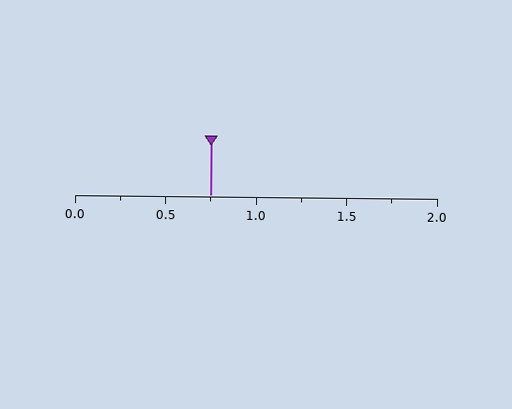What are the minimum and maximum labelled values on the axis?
The axis runs from 0.0 to 2.0.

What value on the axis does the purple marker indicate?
The marker indicates approximately 0.75.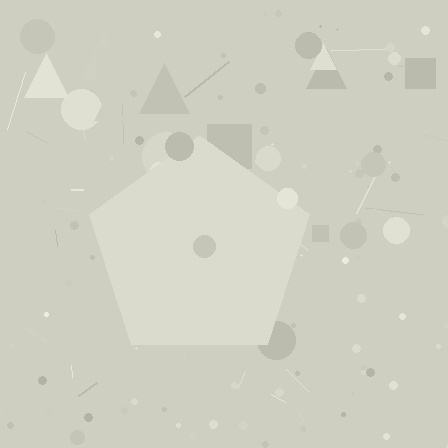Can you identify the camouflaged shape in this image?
The camouflaged shape is a pentagon.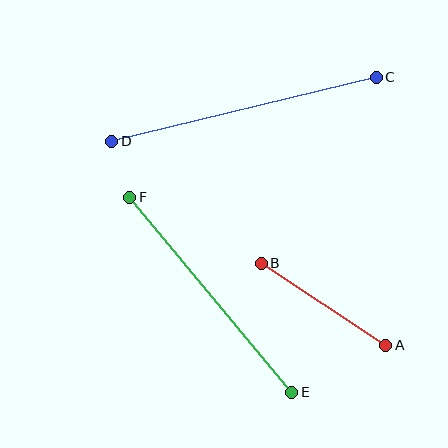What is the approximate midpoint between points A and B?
The midpoint is at approximately (323, 304) pixels.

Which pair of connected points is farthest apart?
Points C and D are farthest apart.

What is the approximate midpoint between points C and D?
The midpoint is at approximately (244, 109) pixels.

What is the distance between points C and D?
The distance is approximately 272 pixels.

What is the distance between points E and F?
The distance is approximately 254 pixels.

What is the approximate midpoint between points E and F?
The midpoint is at approximately (211, 295) pixels.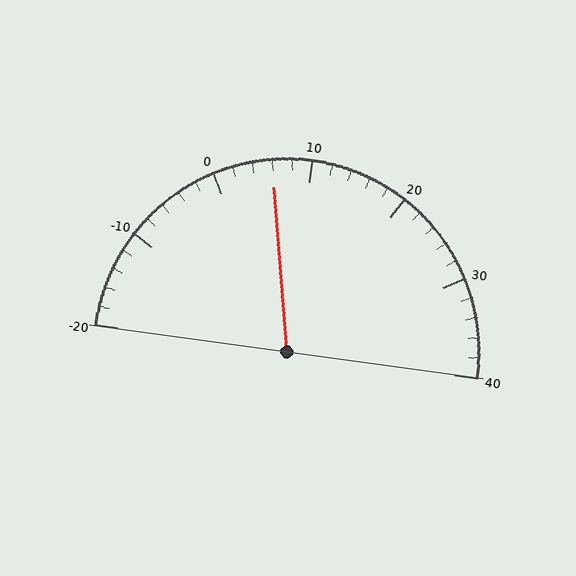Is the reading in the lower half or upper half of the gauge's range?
The reading is in the lower half of the range (-20 to 40).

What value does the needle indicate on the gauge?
The needle indicates approximately 6.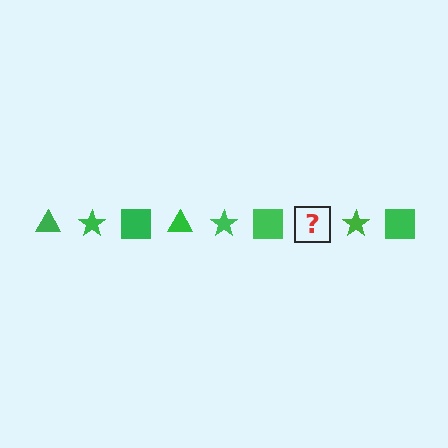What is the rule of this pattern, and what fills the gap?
The rule is that the pattern cycles through triangle, star, square shapes in green. The gap should be filled with a green triangle.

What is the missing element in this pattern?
The missing element is a green triangle.